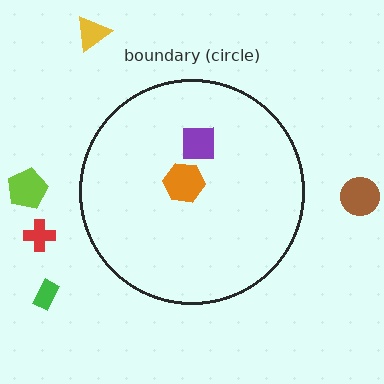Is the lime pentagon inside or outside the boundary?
Outside.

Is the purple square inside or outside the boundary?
Inside.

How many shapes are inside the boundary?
2 inside, 5 outside.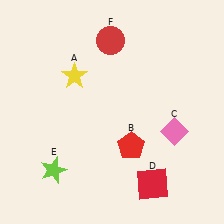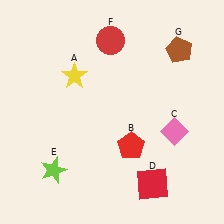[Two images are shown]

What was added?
A brown pentagon (G) was added in Image 2.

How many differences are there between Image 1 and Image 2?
There is 1 difference between the two images.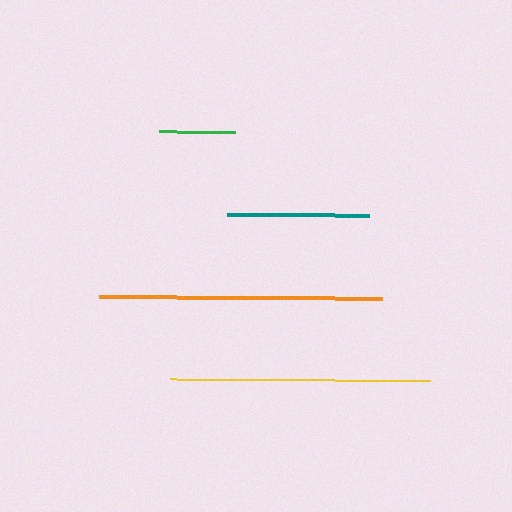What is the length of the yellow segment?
The yellow segment is approximately 260 pixels long.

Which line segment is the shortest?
The green line is the shortest at approximately 76 pixels.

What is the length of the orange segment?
The orange segment is approximately 283 pixels long.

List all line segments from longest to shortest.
From longest to shortest: orange, yellow, teal, green.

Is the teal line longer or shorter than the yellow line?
The yellow line is longer than the teal line.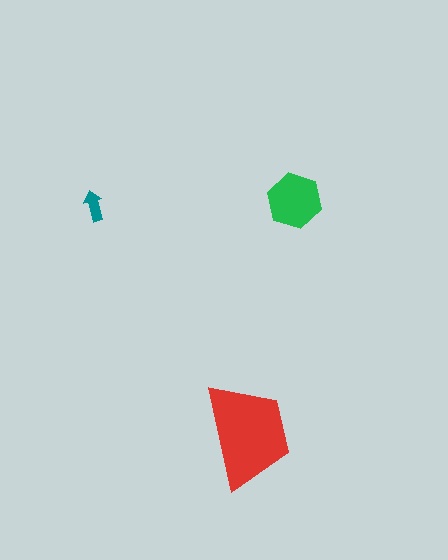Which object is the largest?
The red trapezoid.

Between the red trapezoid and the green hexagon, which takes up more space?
The red trapezoid.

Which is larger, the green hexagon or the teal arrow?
The green hexagon.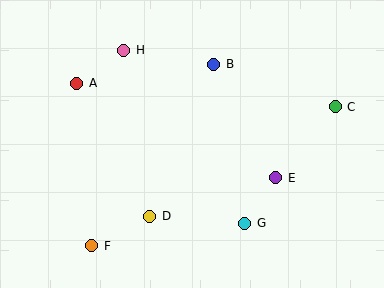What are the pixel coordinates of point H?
Point H is at (124, 50).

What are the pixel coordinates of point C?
Point C is at (335, 107).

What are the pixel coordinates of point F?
Point F is at (92, 246).